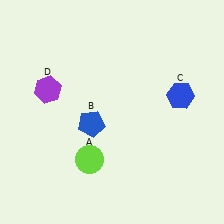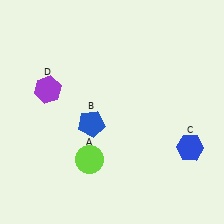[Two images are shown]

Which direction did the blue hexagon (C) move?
The blue hexagon (C) moved down.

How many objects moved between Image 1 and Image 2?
1 object moved between the two images.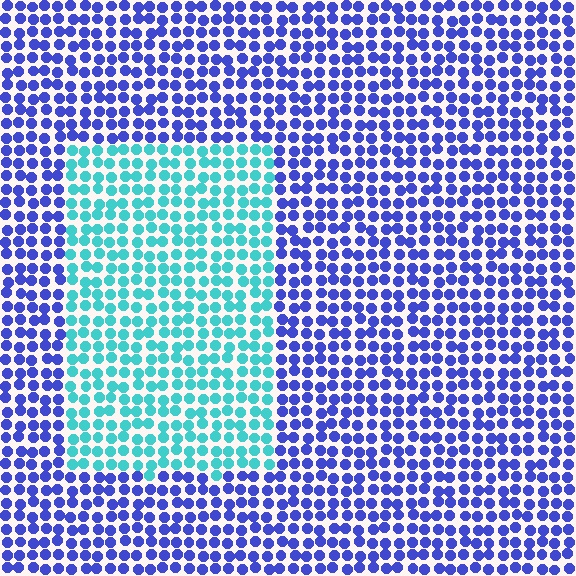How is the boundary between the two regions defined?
The boundary is defined purely by a slight shift in hue (about 58 degrees). Spacing, size, and orientation are identical on both sides.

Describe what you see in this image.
The image is filled with small blue elements in a uniform arrangement. A rectangle-shaped region is visible where the elements are tinted to a slightly different hue, forming a subtle color boundary.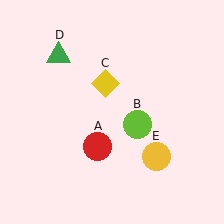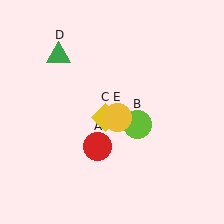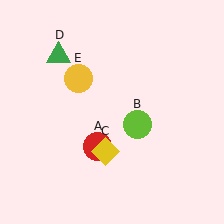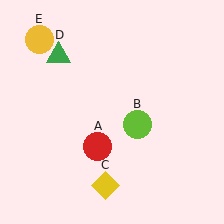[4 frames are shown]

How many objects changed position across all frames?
2 objects changed position: yellow diamond (object C), yellow circle (object E).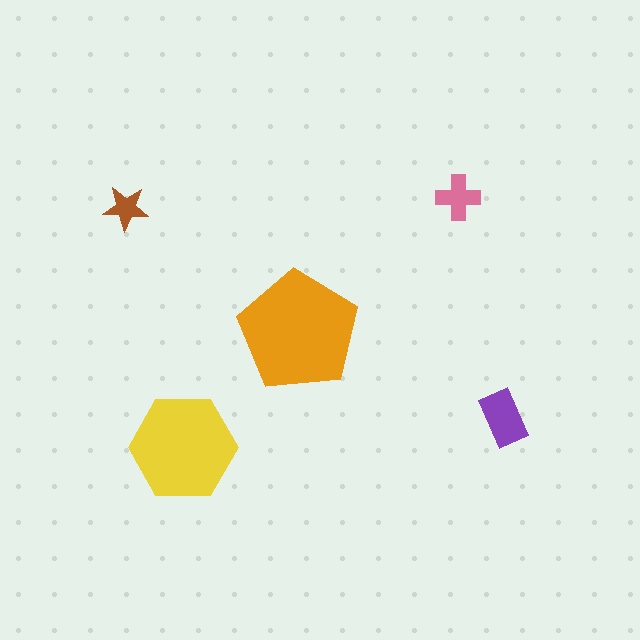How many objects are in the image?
There are 5 objects in the image.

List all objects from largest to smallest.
The orange pentagon, the yellow hexagon, the purple rectangle, the pink cross, the brown star.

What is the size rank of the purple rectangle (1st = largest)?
3rd.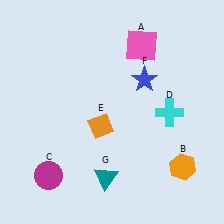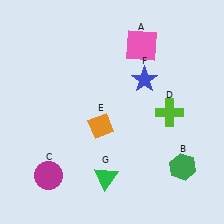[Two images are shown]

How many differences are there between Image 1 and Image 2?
There are 3 differences between the two images.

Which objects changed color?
B changed from orange to green. D changed from cyan to lime. G changed from teal to green.